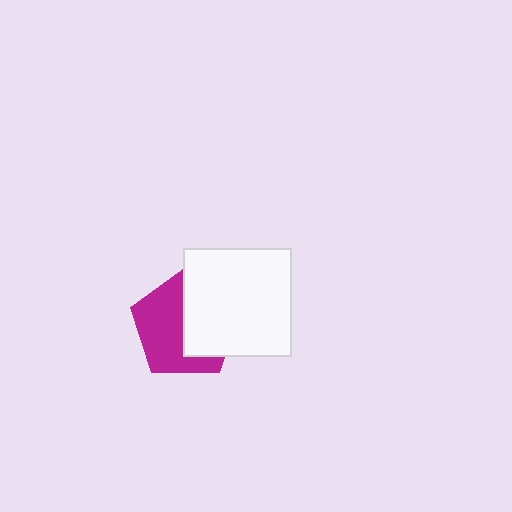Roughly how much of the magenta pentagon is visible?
About half of it is visible (roughly 55%).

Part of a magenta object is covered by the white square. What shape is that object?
It is a pentagon.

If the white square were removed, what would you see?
You would see the complete magenta pentagon.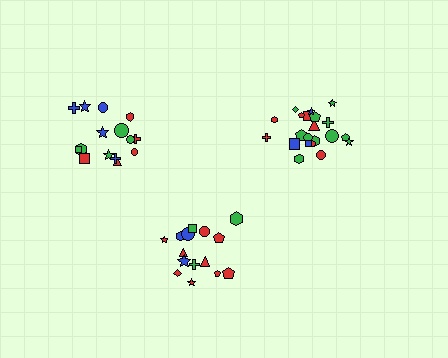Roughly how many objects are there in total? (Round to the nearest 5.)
Roughly 50 objects in total.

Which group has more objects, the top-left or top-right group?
The top-right group.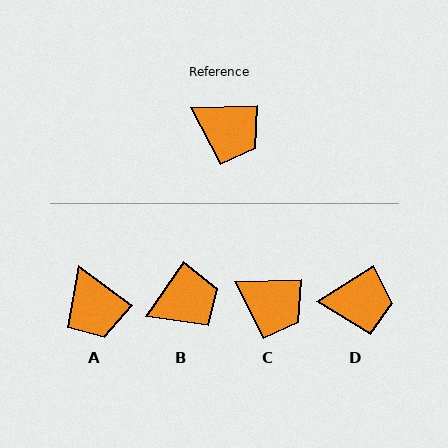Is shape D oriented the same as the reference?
No, it is off by about 31 degrees.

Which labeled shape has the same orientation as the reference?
C.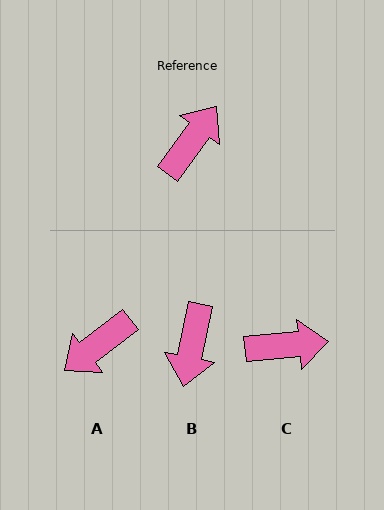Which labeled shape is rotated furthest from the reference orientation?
A, about 164 degrees away.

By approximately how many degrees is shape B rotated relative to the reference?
Approximately 155 degrees clockwise.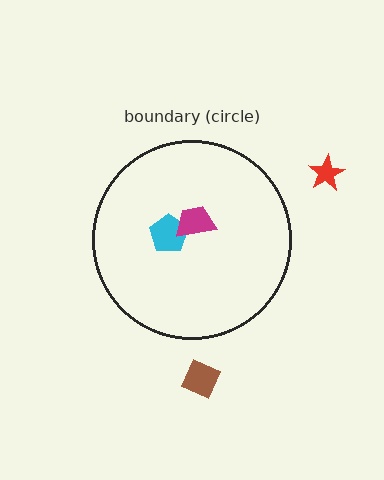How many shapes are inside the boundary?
2 inside, 2 outside.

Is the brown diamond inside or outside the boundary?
Outside.